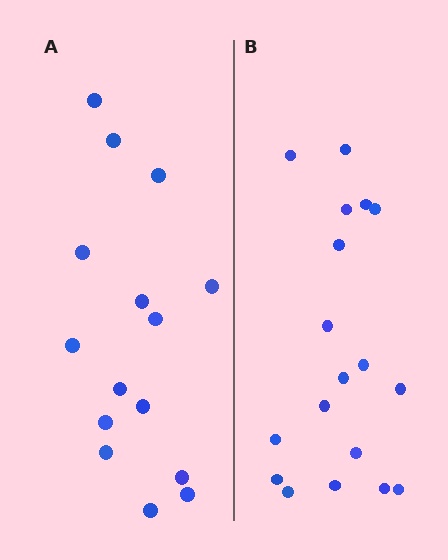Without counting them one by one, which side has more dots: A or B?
Region B (the right region) has more dots.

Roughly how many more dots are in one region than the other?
Region B has just a few more — roughly 2 or 3 more dots than region A.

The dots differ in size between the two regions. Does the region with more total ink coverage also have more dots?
No. Region A has more total ink coverage because its dots are larger, but region B actually contains more individual dots. Total area can be misleading — the number of items is what matters here.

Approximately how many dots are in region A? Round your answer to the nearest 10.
About 20 dots. (The exact count is 15, which rounds to 20.)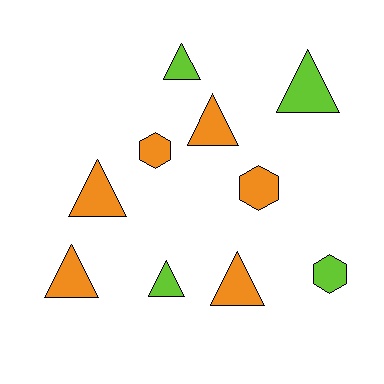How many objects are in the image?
There are 10 objects.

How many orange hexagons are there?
There are 2 orange hexagons.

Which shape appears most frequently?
Triangle, with 7 objects.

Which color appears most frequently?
Orange, with 6 objects.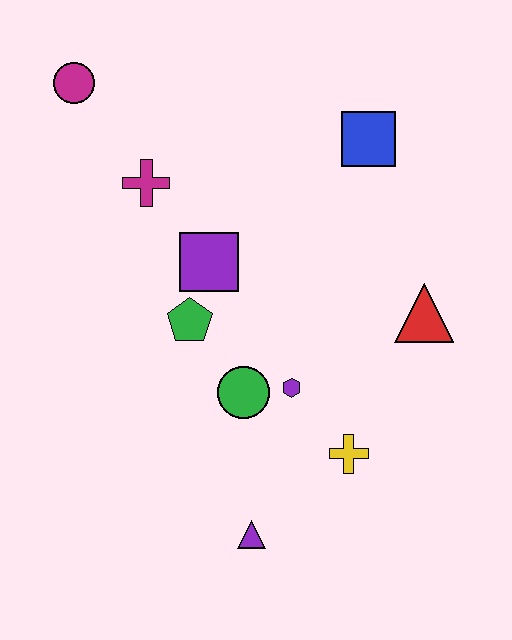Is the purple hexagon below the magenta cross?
Yes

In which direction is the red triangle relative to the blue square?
The red triangle is below the blue square.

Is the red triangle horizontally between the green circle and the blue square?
No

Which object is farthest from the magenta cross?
The purple triangle is farthest from the magenta cross.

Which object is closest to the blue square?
The red triangle is closest to the blue square.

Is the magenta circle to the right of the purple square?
No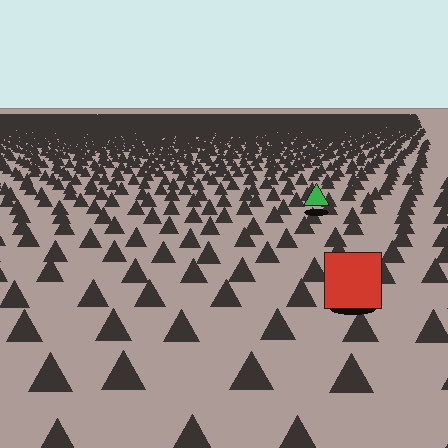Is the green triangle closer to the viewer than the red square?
No. The red square is closer — you can tell from the texture gradient: the ground texture is coarser near it.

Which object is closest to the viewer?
The red square is closest. The texture marks near it are larger and more spread out.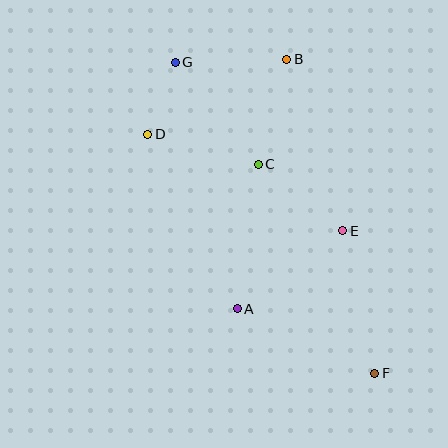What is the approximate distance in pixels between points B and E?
The distance between B and E is approximately 181 pixels.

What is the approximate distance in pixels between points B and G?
The distance between B and G is approximately 111 pixels.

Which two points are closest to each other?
Points D and G are closest to each other.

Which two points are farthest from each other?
Points F and G are farthest from each other.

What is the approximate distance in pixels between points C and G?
The distance between C and G is approximately 131 pixels.